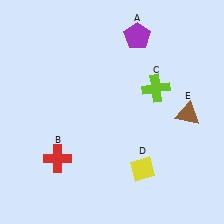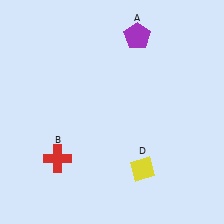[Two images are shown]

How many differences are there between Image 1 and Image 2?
There are 2 differences between the two images.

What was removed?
The brown triangle (E), the lime cross (C) were removed in Image 2.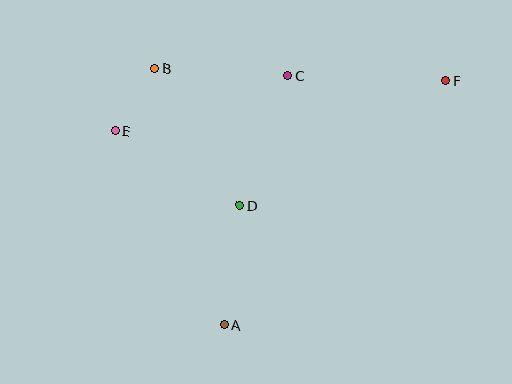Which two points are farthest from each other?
Points E and F are farthest from each other.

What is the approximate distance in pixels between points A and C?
The distance between A and C is approximately 257 pixels.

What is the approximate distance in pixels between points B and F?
The distance between B and F is approximately 291 pixels.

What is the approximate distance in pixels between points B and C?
The distance between B and C is approximately 133 pixels.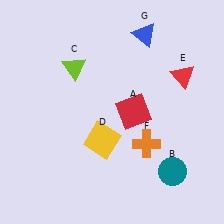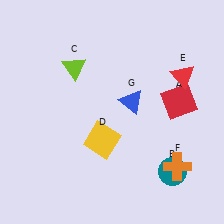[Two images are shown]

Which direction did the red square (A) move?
The red square (A) moved right.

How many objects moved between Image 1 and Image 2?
3 objects moved between the two images.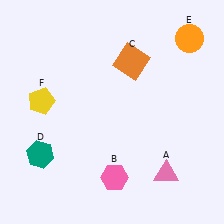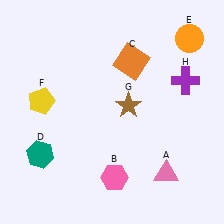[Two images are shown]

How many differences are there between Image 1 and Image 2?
There are 2 differences between the two images.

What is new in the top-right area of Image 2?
A purple cross (H) was added in the top-right area of Image 2.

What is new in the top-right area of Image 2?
A brown star (G) was added in the top-right area of Image 2.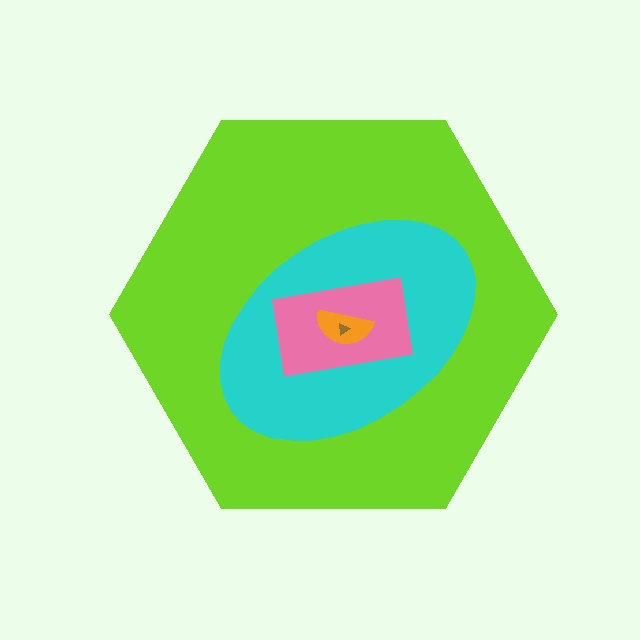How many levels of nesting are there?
5.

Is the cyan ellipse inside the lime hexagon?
Yes.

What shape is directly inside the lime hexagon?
The cyan ellipse.